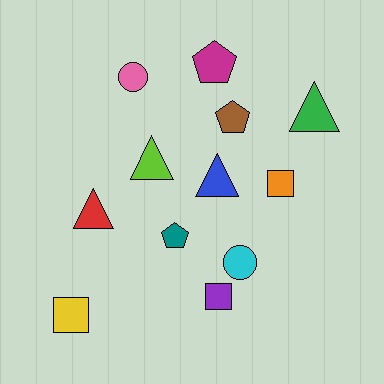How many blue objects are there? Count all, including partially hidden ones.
There is 1 blue object.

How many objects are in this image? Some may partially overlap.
There are 12 objects.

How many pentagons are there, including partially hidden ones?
There are 3 pentagons.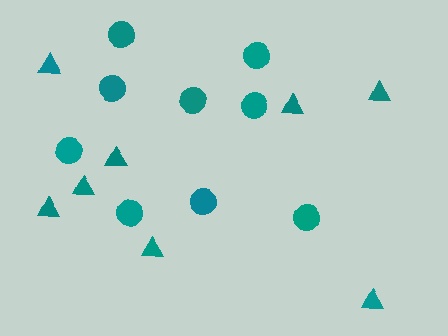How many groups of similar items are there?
There are 2 groups: one group of circles (9) and one group of triangles (8).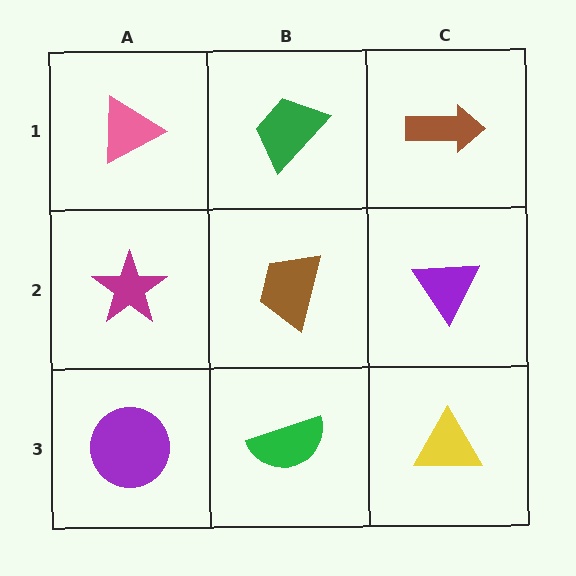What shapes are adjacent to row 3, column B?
A brown trapezoid (row 2, column B), a purple circle (row 3, column A), a yellow triangle (row 3, column C).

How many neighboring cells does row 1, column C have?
2.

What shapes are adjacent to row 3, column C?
A purple triangle (row 2, column C), a green semicircle (row 3, column B).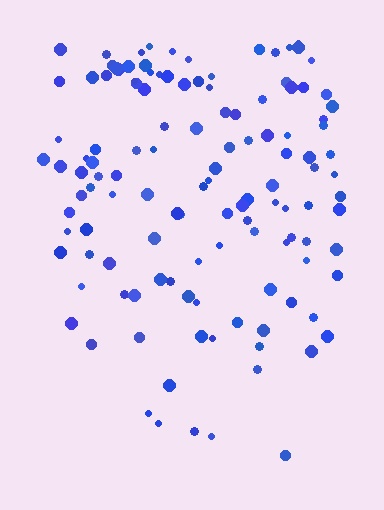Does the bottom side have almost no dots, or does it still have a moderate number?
Still a moderate number, just noticeably fewer than the top.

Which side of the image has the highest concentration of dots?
The top.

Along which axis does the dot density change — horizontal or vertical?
Vertical.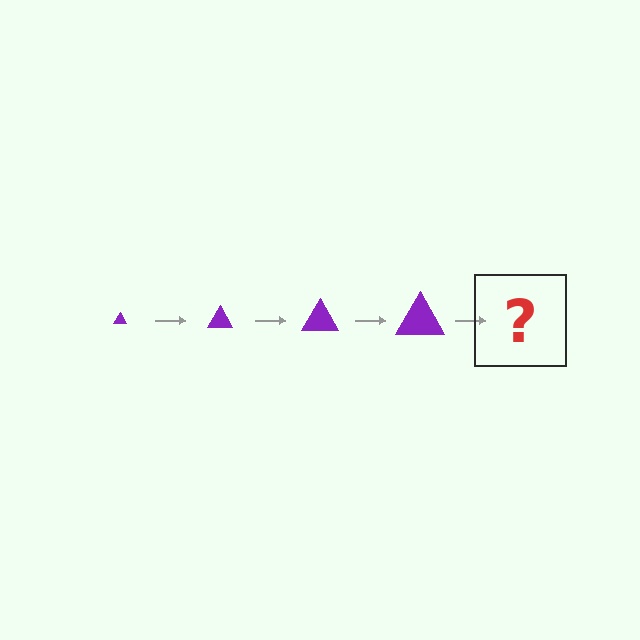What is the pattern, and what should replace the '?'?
The pattern is that the triangle gets progressively larger each step. The '?' should be a purple triangle, larger than the previous one.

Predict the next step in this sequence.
The next step is a purple triangle, larger than the previous one.